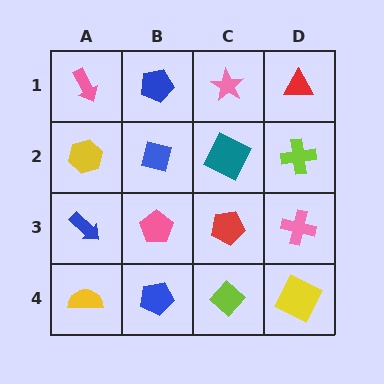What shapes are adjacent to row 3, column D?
A lime cross (row 2, column D), a yellow square (row 4, column D), a red pentagon (row 3, column C).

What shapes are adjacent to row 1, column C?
A teal square (row 2, column C), a blue pentagon (row 1, column B), a red triangle (row 1, column D).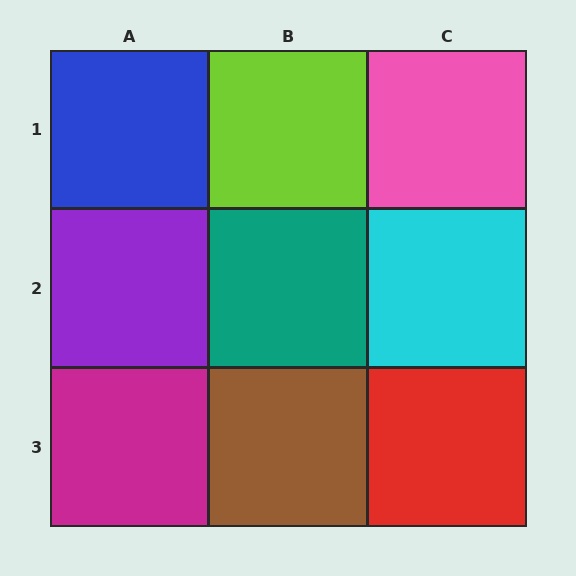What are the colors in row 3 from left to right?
Magenta, brown, red.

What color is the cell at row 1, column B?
Lime.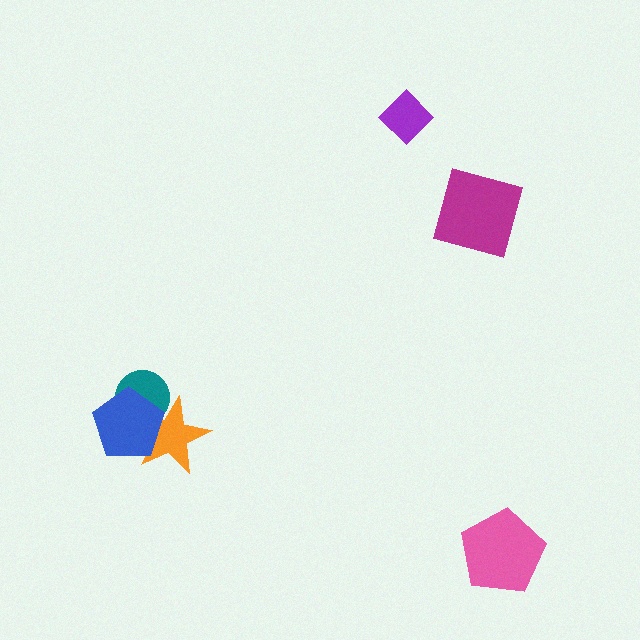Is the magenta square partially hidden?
No, no other shape covers it.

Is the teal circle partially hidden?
Yes, it is partially covered by another shape.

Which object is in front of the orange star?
The blue pentagon is in front of the orange star.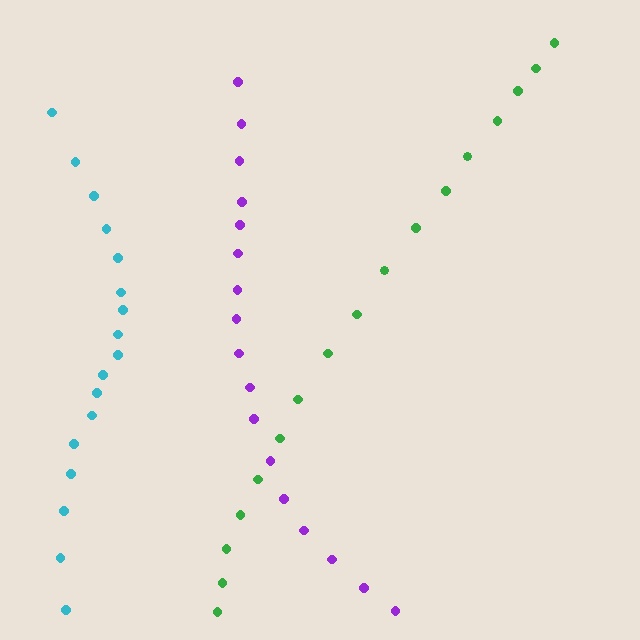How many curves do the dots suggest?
There are 3 distinct paths.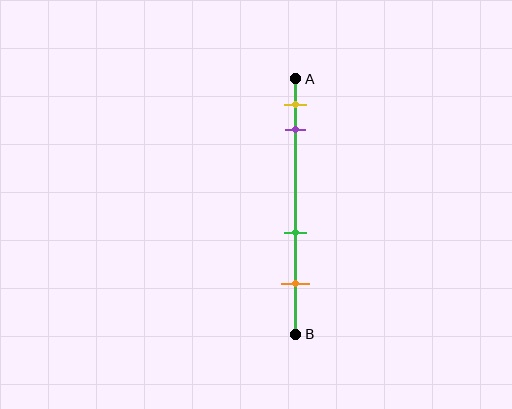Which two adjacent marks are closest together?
The yellow and purple marks are the closest adjacent pair.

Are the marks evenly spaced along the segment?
No, the marks are not evenly spaced.